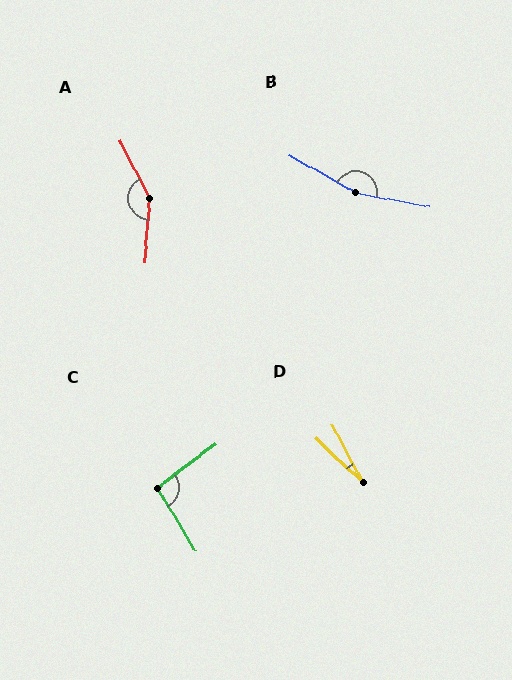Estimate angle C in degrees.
Approximately 96 degrees.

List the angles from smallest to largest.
D (19°), C (96°), A (149°), B (161°).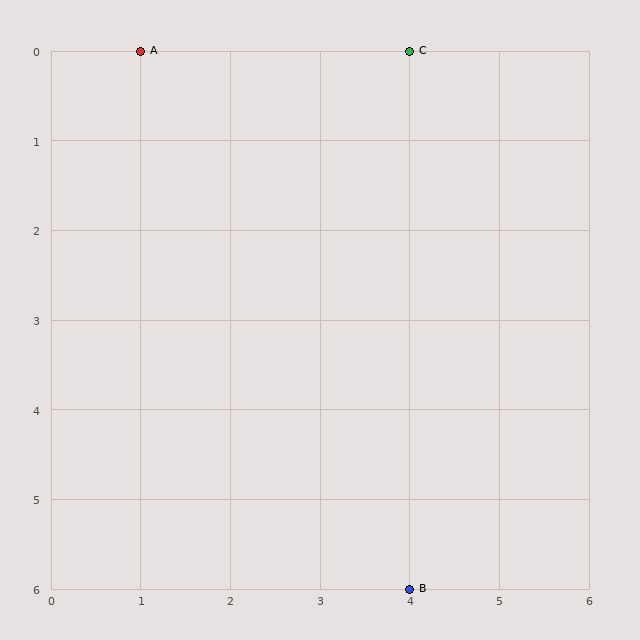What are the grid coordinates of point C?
Point C is at grid coordinates (4, 0).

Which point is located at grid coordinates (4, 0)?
Point C is at (4, 0).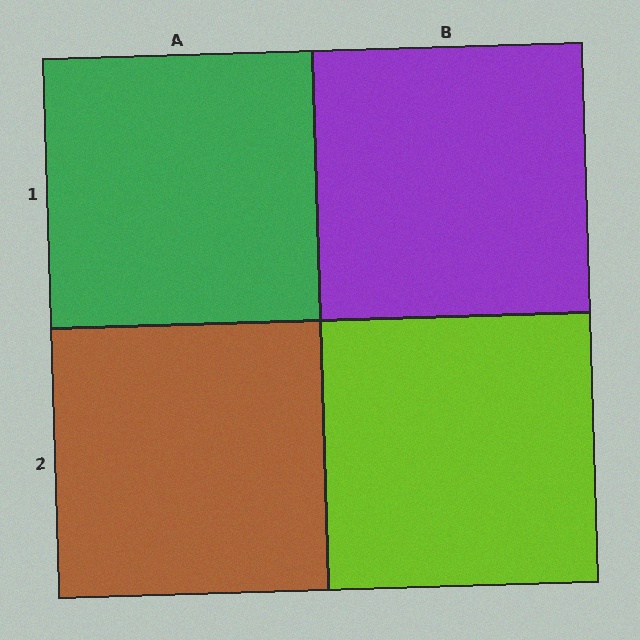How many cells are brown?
1 cell is brown.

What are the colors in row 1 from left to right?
Green, purple.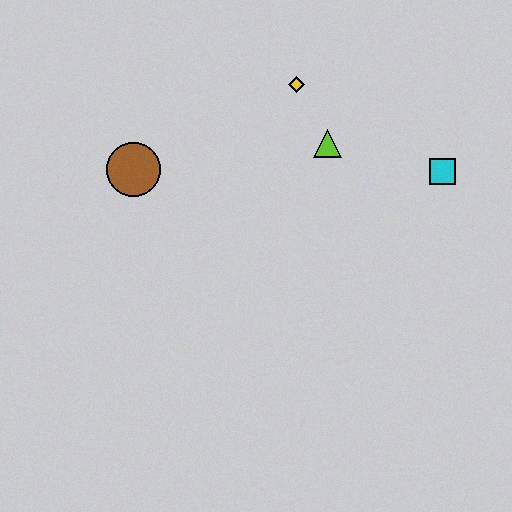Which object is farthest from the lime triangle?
The brown circle is farthest from the lime triangle.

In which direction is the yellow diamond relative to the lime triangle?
The yellow diamond is above the lime triangle.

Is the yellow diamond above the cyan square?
Yes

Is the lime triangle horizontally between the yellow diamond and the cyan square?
Yes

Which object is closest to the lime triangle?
The yellow diamond is closest to the lime triangle.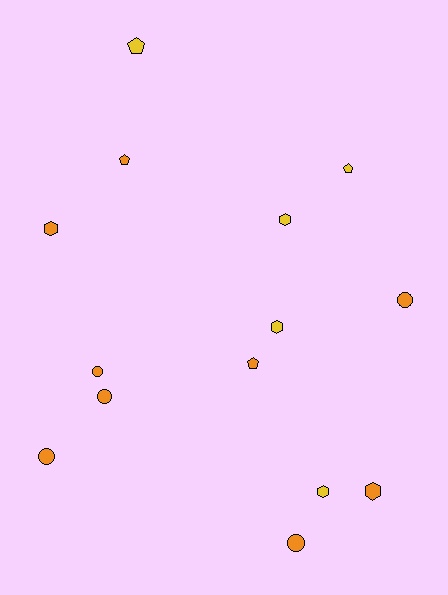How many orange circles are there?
There are 5 orange circles.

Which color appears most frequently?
Orange, with 9 objects.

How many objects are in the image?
There are 14 objects.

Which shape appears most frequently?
Circle, with 5 objects.